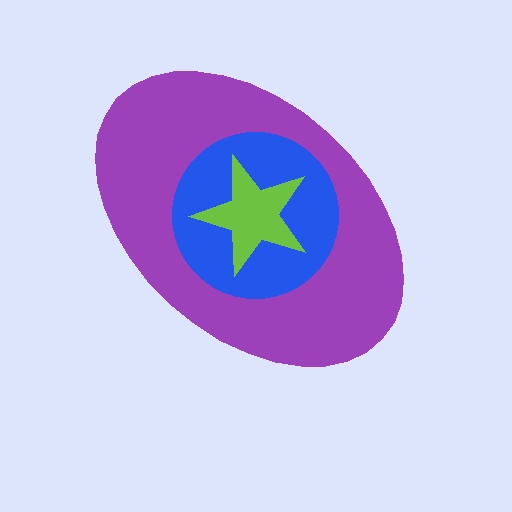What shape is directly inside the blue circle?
The lime star.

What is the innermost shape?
The lime star.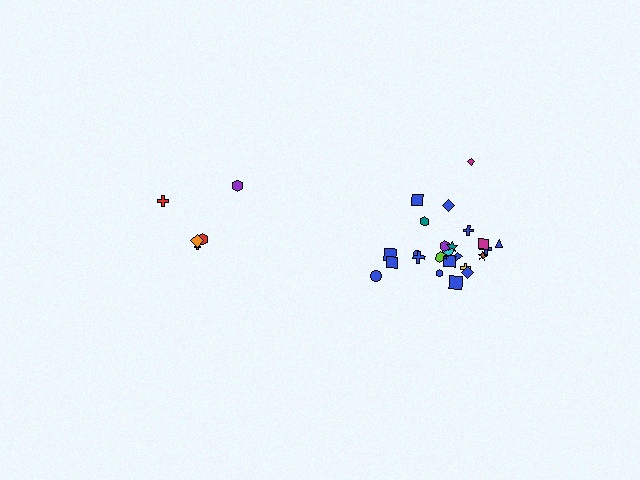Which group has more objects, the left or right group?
The right group.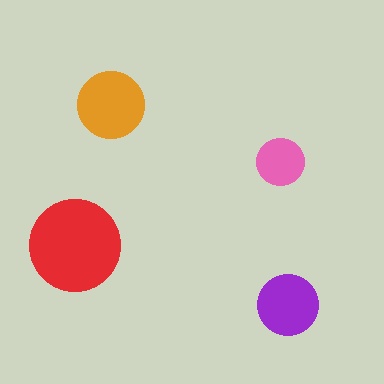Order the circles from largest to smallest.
the red one, the orange one, the purple one, the pink one.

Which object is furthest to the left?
The red circle is leftmost.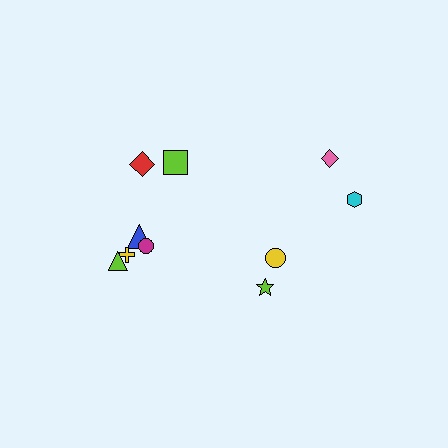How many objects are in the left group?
There are 6 objects.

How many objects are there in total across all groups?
There are 10 objects.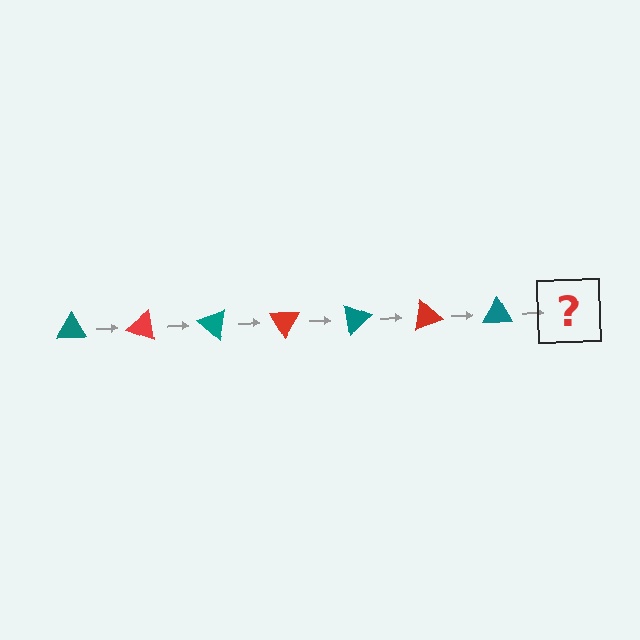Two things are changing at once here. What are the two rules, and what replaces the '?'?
The two rules are that it rotates 20 degrees each step and the color cycles through teal and red. The '?' should be a red triangle, rotated 140 degrees from the start.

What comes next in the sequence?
The next element should be a red triangle, rotated 140 degrees from the start.